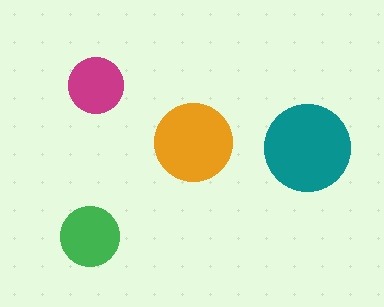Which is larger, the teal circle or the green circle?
The teal one.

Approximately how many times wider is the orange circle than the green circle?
About 1.5 times wider.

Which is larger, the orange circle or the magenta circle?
The orange one.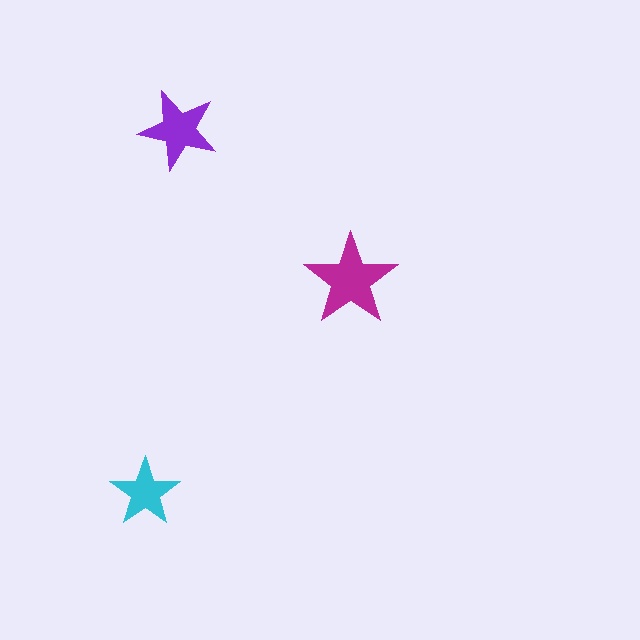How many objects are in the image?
There are 3 objects in the image.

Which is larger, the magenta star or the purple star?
The magenta one.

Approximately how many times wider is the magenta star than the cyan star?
About 1.5 times wider.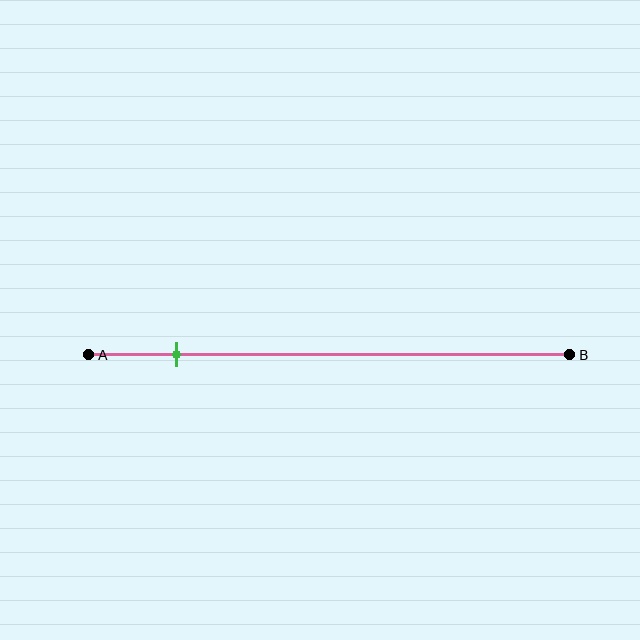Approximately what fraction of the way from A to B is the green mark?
The green mark is approximately 20% of the way from A to B.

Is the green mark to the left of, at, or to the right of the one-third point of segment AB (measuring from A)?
The green mark is to the left of the one-third point of segment AB.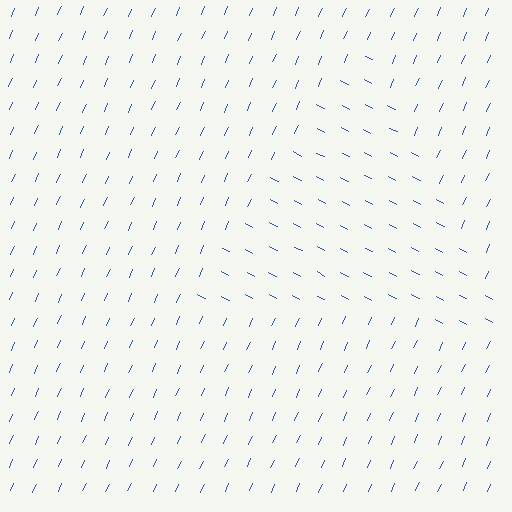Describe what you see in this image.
The image is filled with small blue line segments. A triangle region in the image has lines oriented differently from the surrounding lines, creating a visible texture boundary.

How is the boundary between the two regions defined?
The boundary is defined purely by a change in line orientation (approximately 86 degrees difference). All lines are the same color and thickness.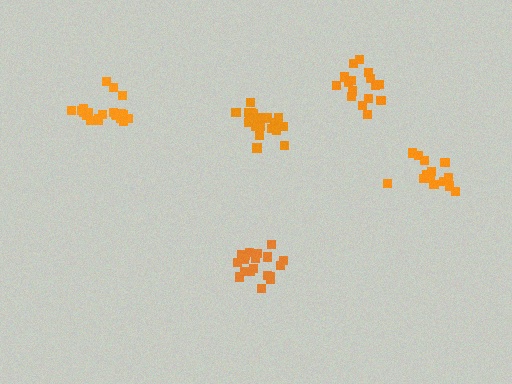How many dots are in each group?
Group 1: 21 dots, Group 2: 21 dots, Group 3: 16 dots, Group 4: 20 dots, Group 5: 16 dots (94 total).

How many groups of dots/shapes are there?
There are 5 groups.